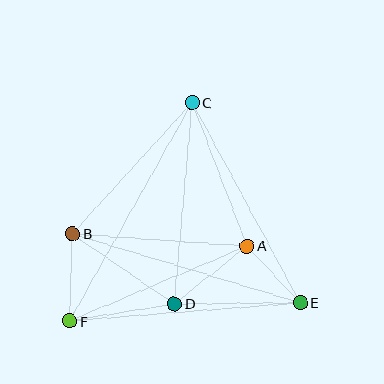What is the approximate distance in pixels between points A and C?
The distance between A and C is approximately 154 pixels.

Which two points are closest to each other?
Points A and E are closest to each other.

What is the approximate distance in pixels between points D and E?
The distance between D and E is approximately 125 pixels.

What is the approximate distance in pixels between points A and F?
The distance between A and F is approximately 192 pixels.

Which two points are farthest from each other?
Points C and F are farthest from each other.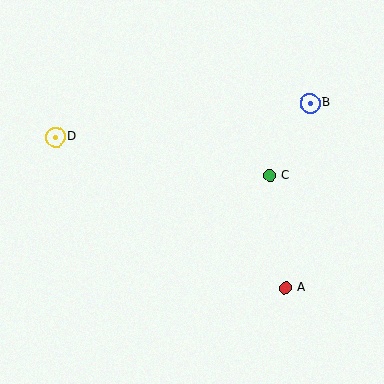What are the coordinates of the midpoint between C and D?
The midpoint between C and D is at (163, 156).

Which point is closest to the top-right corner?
Point B is closest to the top-right corner.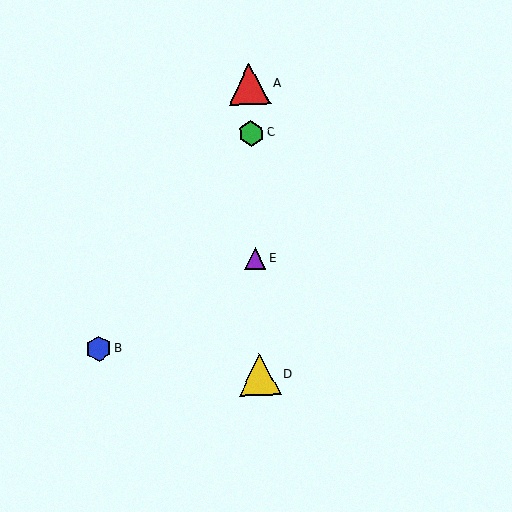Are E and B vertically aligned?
No, E is at x≈255 and B is at x≈99.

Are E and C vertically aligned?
Yes, both are at x≈255.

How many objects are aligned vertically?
4 objects (A, C, D, E) are aligned vertically.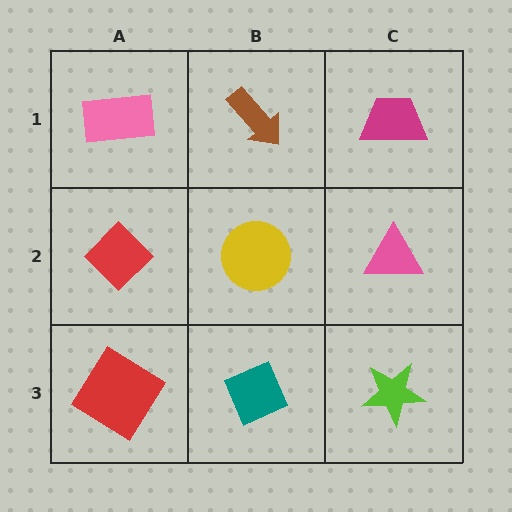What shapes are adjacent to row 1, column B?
A yellow circle (row 2, column B), a pink rectangle (row 1, column A), a magenta trapezoid (row 1, column C).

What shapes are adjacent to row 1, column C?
A pink triangle (row 2, column C), a brown arrow (row 1, column B).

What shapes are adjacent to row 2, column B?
A brown arrow (row 1, column B), a teal diamond (row 3, column B), a red diamond (row 2, column A), a pink triangle (row 2, column C).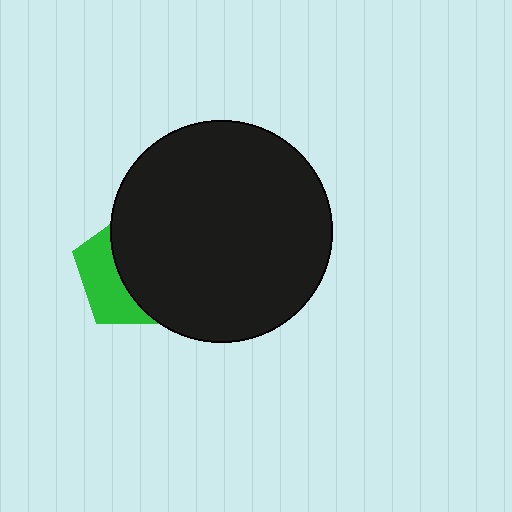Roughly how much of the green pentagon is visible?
A small part of it is visible (roughly 38%).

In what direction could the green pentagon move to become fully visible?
The green pentagon could move left. That would shift it out from behind the black circle entirely.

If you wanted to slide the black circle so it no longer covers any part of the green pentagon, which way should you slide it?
Slide it right — that is the most direct way to separate the two shapes.